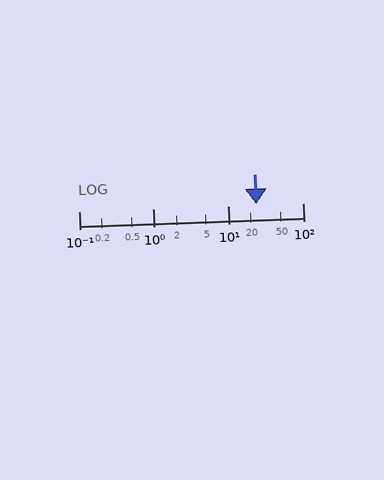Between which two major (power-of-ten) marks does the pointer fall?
The pointer is between 10 and 100.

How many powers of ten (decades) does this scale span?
The scale spans 3 decades, from 0.1 to 100.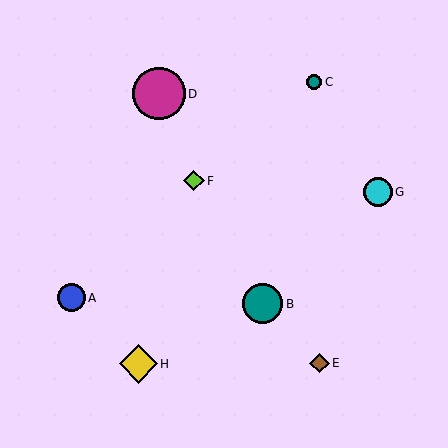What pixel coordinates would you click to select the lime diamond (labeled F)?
Click at (194, 181) to select the lime diamond F.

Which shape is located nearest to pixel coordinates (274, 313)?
The teal circle (labeled B) at (263, 304) is nearest to that location.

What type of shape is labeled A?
Shape A is a blue circle.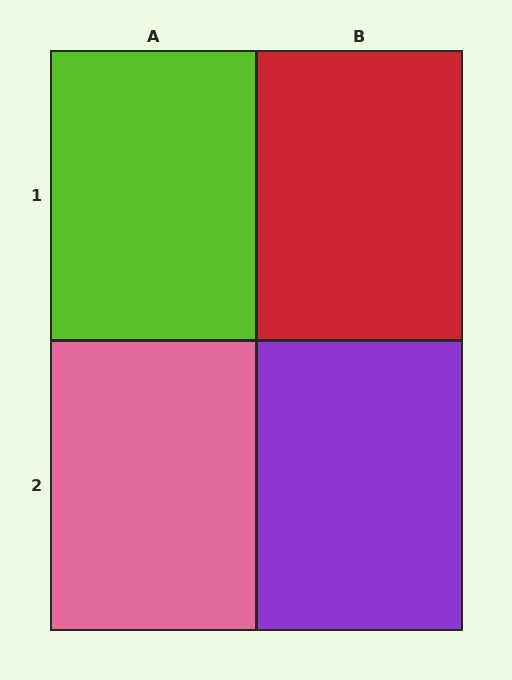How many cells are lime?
1 cell is lime.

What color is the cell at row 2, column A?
Pink.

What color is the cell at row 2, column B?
Purple.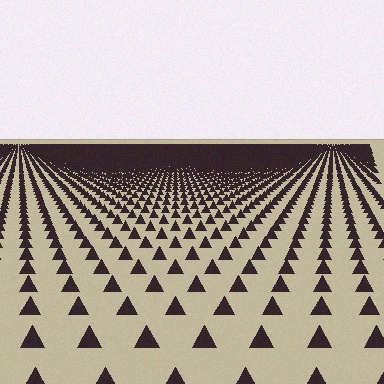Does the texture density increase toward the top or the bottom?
Density increases toward the top.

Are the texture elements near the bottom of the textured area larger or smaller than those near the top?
Larger. Near the bottom, elements are closer to the viewer and appear at a bigger on-screen size.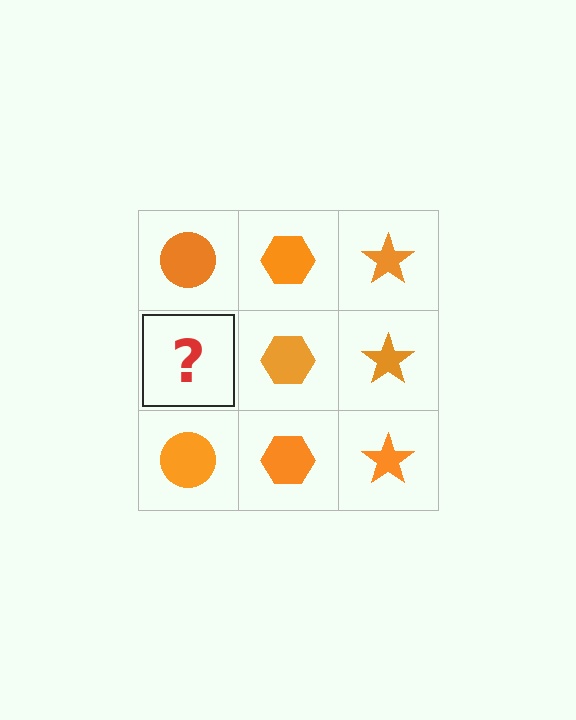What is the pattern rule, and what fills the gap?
The rule is that each column has a consistent shape. The gap should be filled with an orange circle.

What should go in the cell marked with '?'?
The missing cell should contain an orange circle.